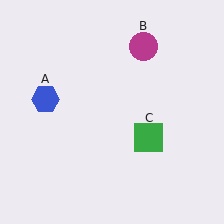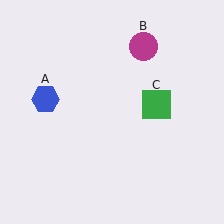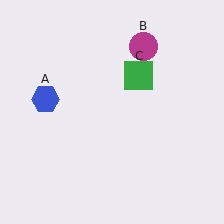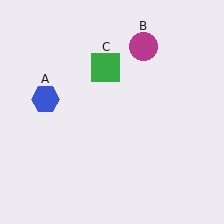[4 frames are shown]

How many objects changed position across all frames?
1 object changed position: green square (object C).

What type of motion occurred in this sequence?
The green square (object C) rotated counterclockwise around the center of the scene.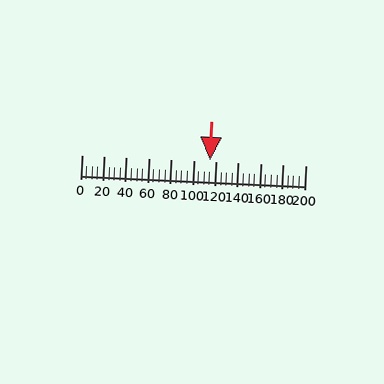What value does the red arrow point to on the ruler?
The red arrow points to approximately 115.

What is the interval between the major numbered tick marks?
The major tick marks are spaced 20 units apart.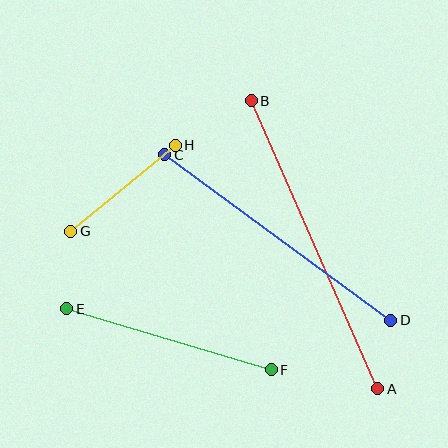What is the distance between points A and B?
The distance is approximately 314 pixels.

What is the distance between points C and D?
The distance is approximately 280 pixels.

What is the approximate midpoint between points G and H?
The midpoint is at approximately (123, 188) pixels.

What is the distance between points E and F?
The distance is approximately 214 pixels.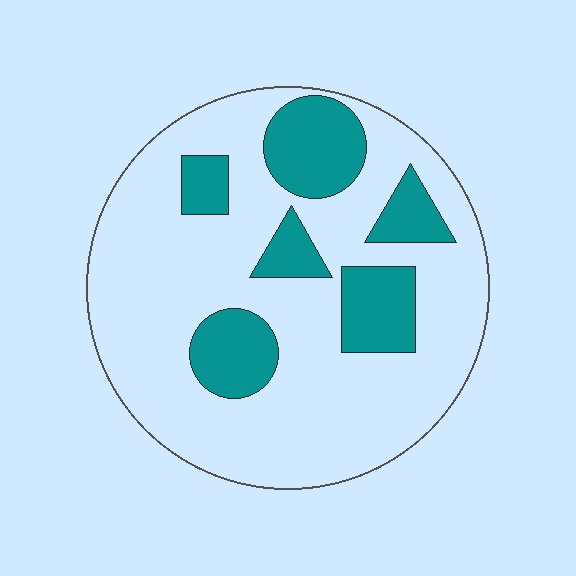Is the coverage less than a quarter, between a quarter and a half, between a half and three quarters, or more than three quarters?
Less than a quarter.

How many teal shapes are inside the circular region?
6.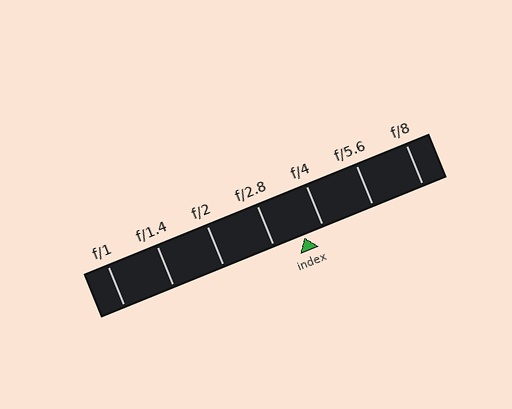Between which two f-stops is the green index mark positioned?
The index mark is between f/2.8 and f/4.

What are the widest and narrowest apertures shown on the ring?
The widest aperture shown is f/1 and the narrowest is f/8.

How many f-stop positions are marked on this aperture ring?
There are 7 f-stop positions marked.